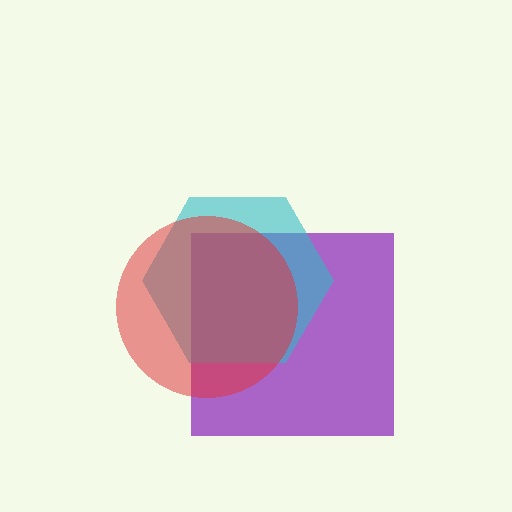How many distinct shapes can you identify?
There are 3 distinct shapes: a purple square, a cyan hexagon, a red circle.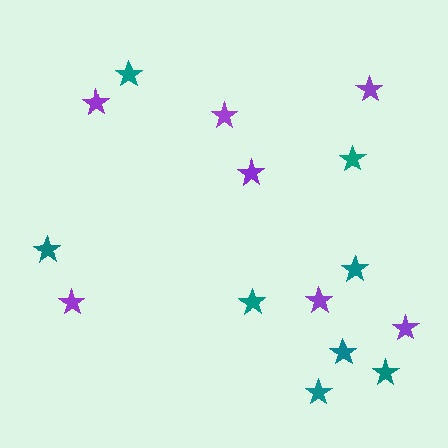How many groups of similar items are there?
There are 2 groups: one group of teal stars (8) and one group of purple stars (7).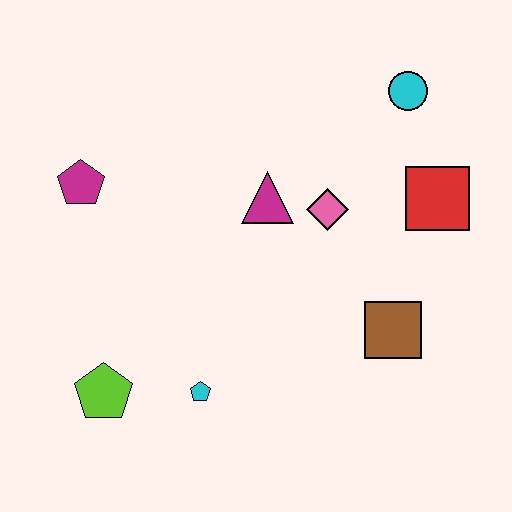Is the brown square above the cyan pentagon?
Yes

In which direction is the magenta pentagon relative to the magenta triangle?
The magenta pentagon is to the left of the magenta triangle.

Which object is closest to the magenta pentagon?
The magenta triangle is closest to the magenta pentagon.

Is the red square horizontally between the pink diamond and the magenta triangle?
No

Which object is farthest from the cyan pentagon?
The cyan circle is farthest from the cyan pentagon.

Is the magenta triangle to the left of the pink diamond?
Yes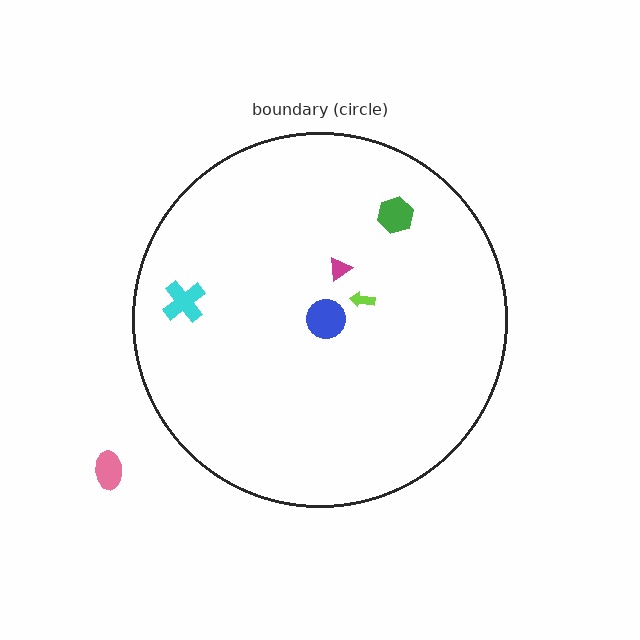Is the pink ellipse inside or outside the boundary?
Outside.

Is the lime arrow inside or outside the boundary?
Inside.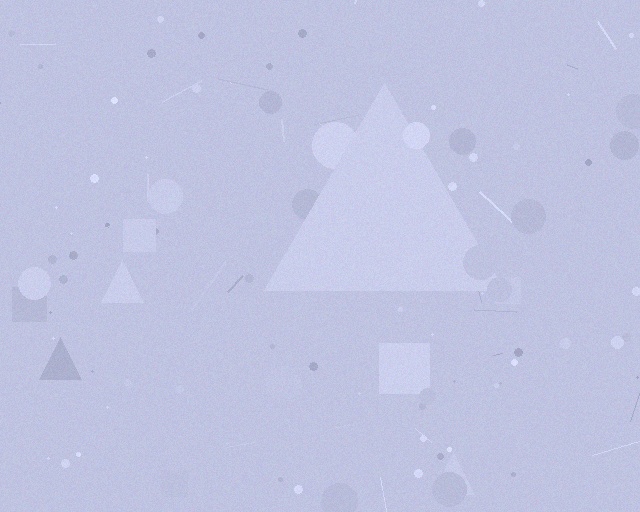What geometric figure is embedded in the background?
A triangle is embedded in the background.